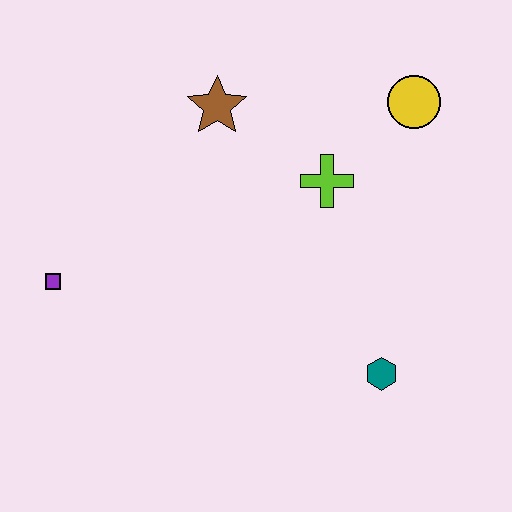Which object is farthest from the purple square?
The yellow circle is farthest from the purple square.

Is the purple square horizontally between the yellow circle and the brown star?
No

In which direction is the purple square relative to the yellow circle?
The purple square is to the left of the yellow circle.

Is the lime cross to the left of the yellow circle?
Yes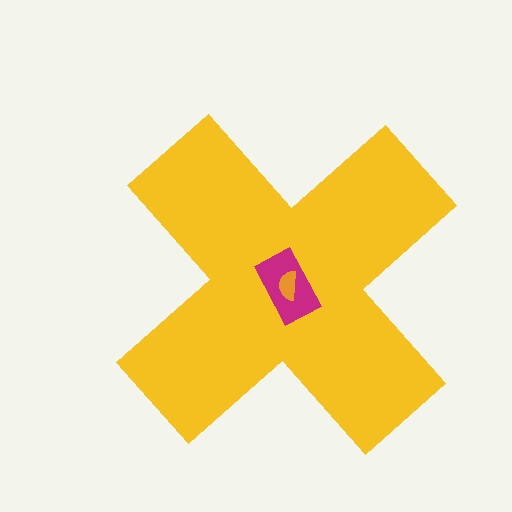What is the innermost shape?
The orange semicircle.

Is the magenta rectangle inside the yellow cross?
Yes.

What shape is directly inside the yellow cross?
The magenta rectangle.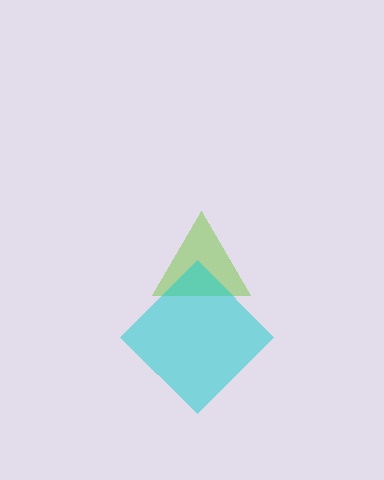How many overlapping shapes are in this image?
There are 2 overlapping shapes in the image.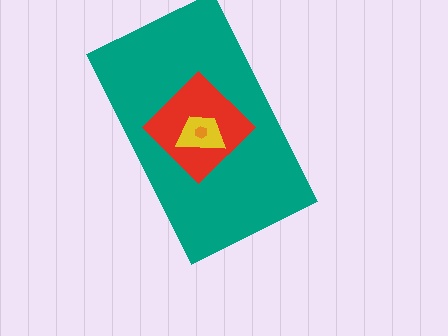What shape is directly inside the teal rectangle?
The red diamond.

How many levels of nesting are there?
4.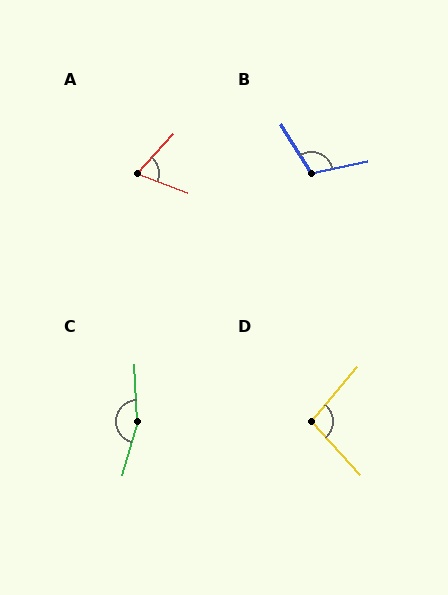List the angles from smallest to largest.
A (68°), D (97°), B (110°), C (161°).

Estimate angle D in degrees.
Approximately 97 degrees.